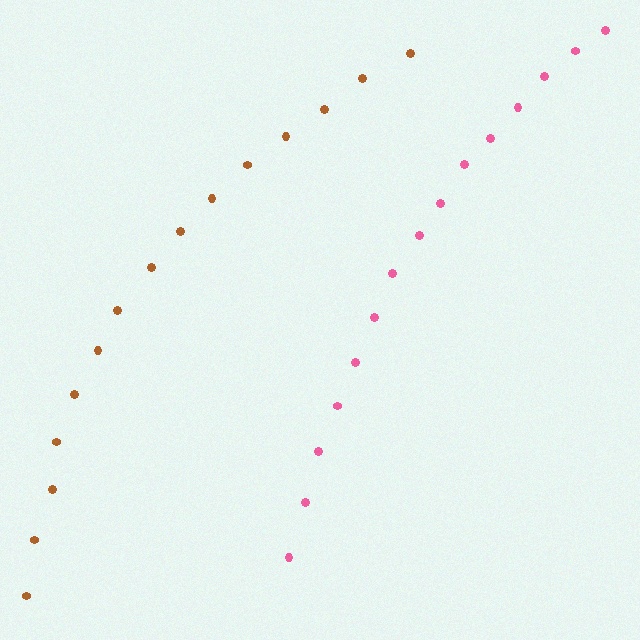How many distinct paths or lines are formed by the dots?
There are 2 distinct paths.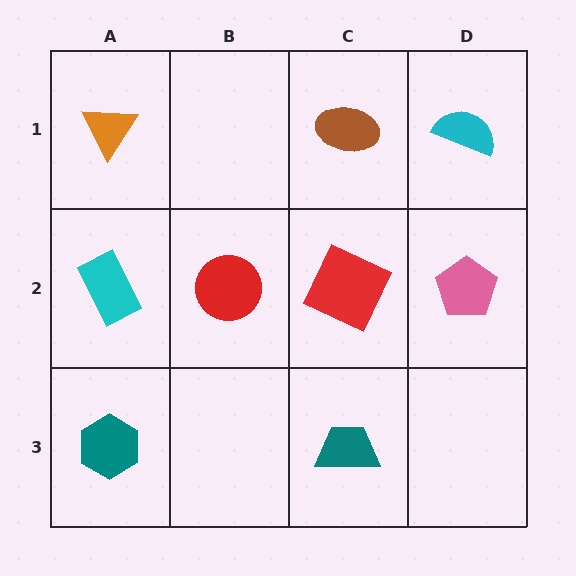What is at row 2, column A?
A cyan rectangle.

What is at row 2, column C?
A red square.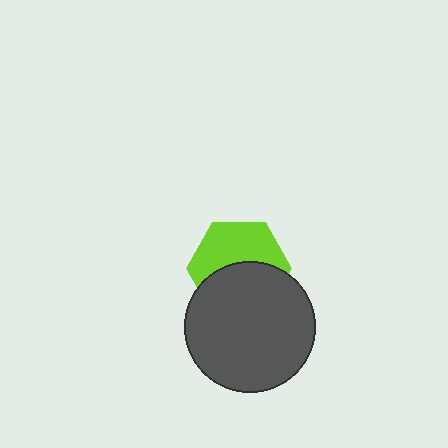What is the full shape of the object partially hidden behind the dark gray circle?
The partially hidden object is a lime hexagon.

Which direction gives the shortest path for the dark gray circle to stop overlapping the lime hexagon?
Moving down gives the shortest separation.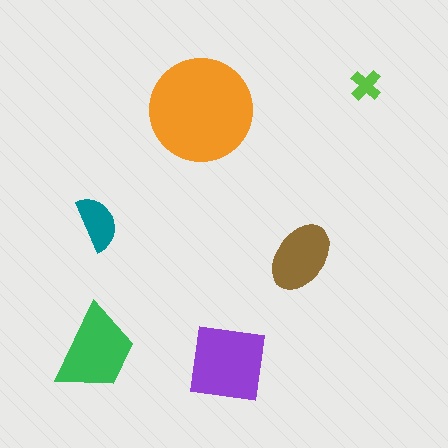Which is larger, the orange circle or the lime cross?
The orange circle.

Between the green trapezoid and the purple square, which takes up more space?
The purple square.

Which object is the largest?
The orange circle.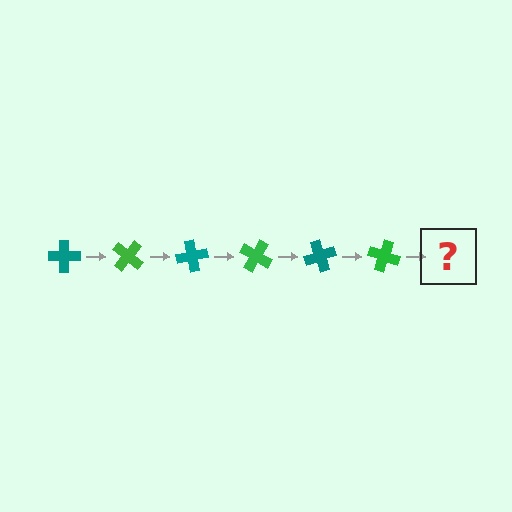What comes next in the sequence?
The next element should be a teal cross, rotated 240 degrees from the start.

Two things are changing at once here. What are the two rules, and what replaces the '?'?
The two rules are that it rotates 40 degrees each step and the color cycles through teal and green. The '?' should be a teal cross, rotated 240 degrees from the start.